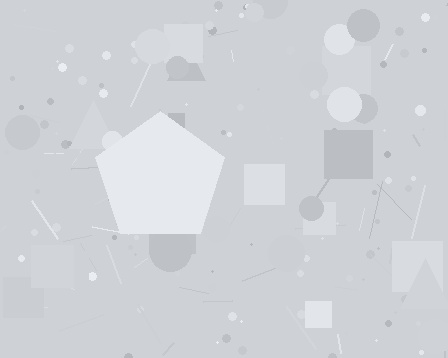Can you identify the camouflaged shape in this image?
The camouflaged shape is a pentagon.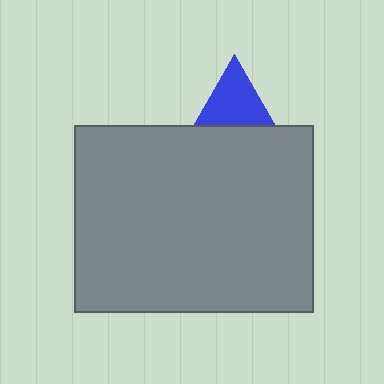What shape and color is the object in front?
The object in front is a gray rectangle.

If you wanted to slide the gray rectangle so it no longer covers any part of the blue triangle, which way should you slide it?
Slide it down — that is the most direct way to separate the two shapes.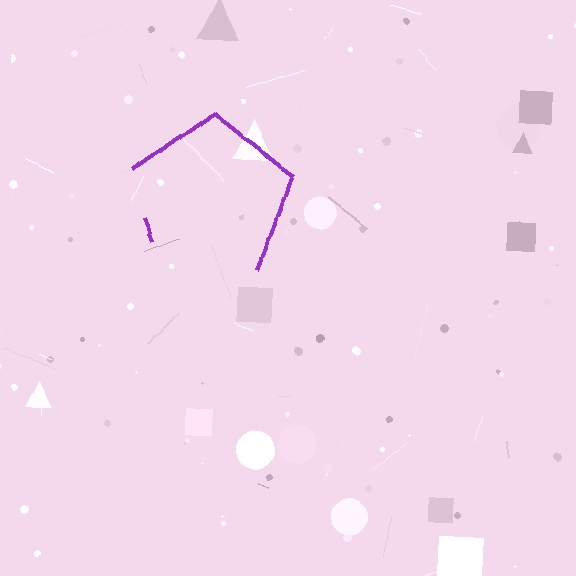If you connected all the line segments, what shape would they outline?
They would outline a pentagon.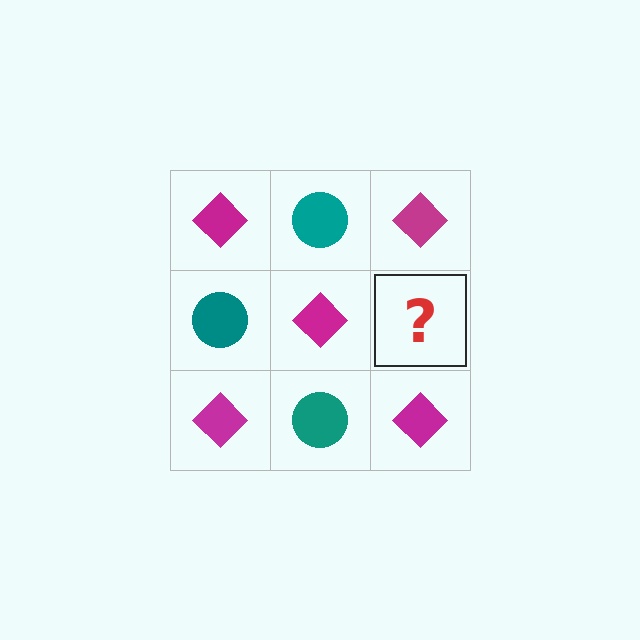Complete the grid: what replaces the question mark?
The question mark should be replaced with a teal circle.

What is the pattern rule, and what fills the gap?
The rule is that it alternates magenta diamond and teal circle in a checkerboard pattern. The gap should be filled with a teal circle.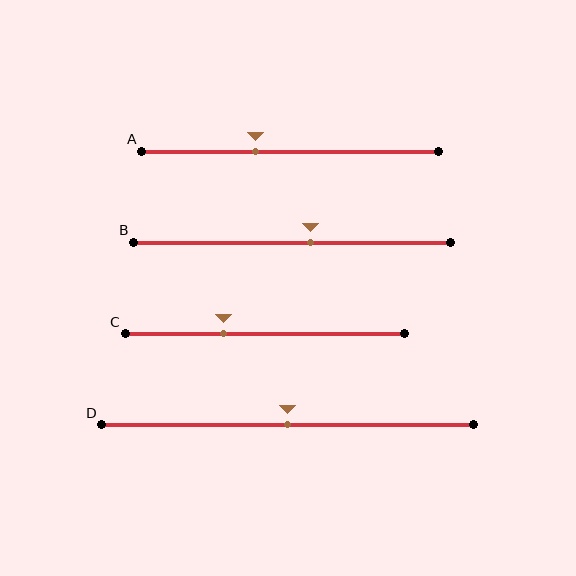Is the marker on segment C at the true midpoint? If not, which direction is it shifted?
No, the marker on segment C is shifted to the left by about 15% of the segment length.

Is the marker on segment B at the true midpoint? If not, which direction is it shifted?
No, the marker on segment B is shifted to the right by about 6% of the segment length.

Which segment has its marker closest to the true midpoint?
Segment D has its marker closest to the true midpoint.